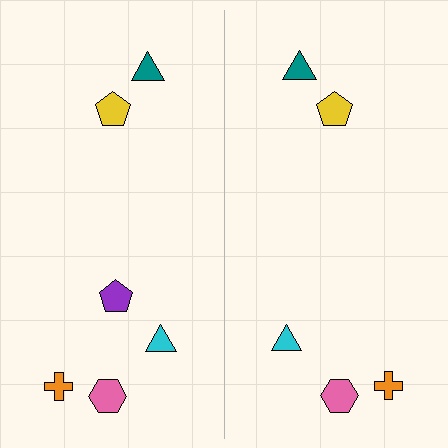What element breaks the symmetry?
A purple pentagon is missing from the right side.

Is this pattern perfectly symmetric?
No, the pattern is not perfectly symmetric. A purple pentagon is missing from the right side.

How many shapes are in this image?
There are 11 shapes in this image.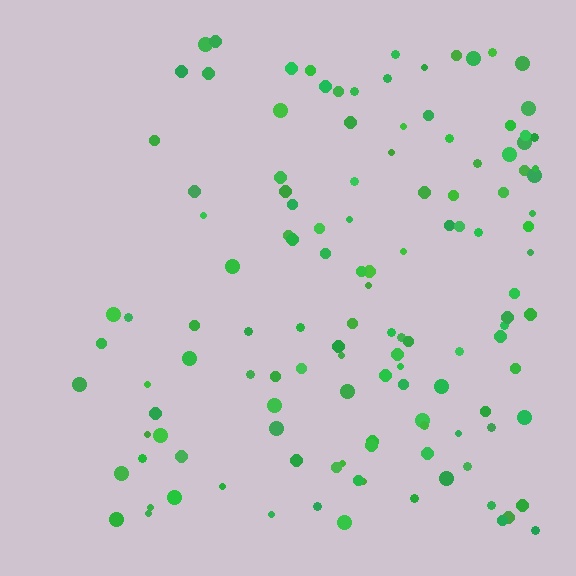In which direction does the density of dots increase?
From left to right, with the right side densest.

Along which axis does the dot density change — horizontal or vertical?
Horizontal.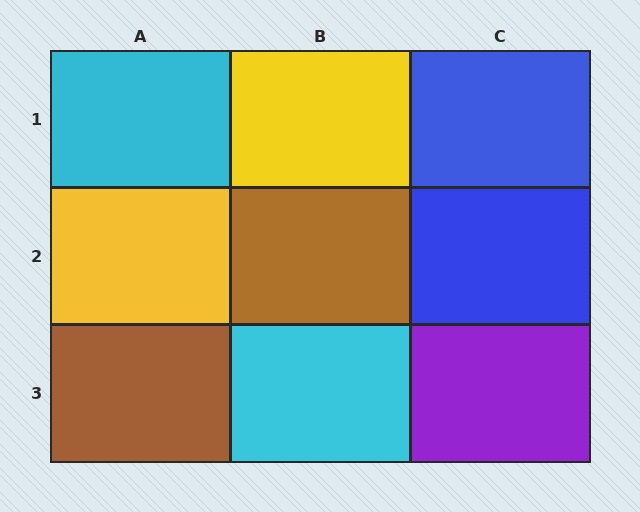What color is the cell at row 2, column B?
Brown.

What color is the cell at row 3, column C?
Purple.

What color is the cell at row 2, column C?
Blue.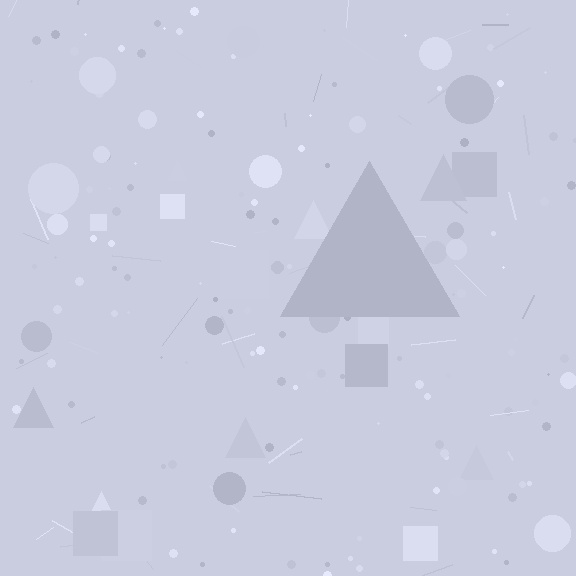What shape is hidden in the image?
A triangle is hidden in the image.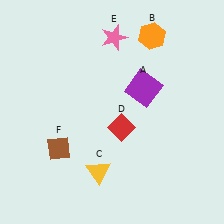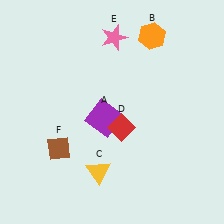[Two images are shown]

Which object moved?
The purple square (A) moved left.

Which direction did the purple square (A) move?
The purple square (A) moved left.